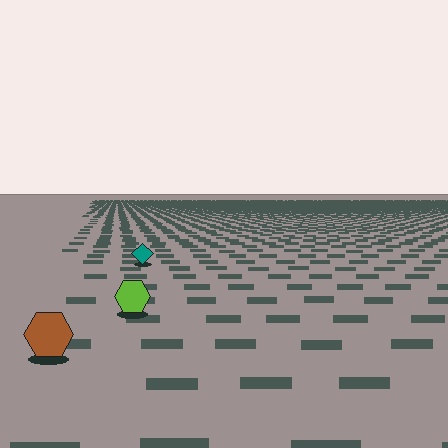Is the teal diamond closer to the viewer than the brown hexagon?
No. The brown hexagon is closer — you can tell from the texture gradient: the ground texture is coarser near it.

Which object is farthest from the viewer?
The teal diamond is farthest from the viewer. It appears smaller and the ground texture around it is denser.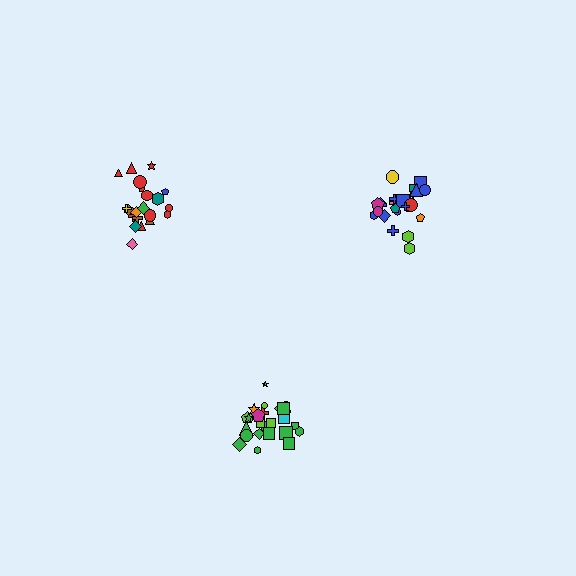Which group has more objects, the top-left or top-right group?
The top-right group.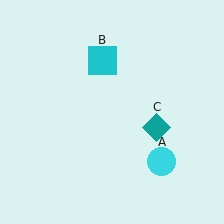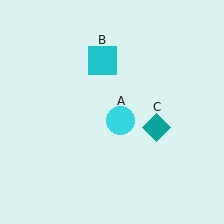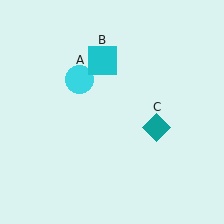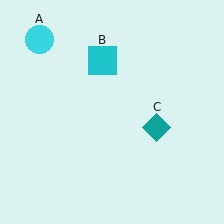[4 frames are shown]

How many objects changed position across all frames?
1 object changed position: cyan circle (object A).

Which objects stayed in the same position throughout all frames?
Cyan square (object B) and teal diamond (object C) remained stationary.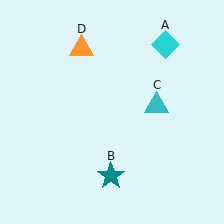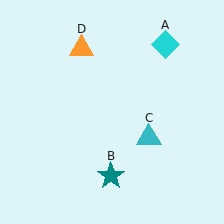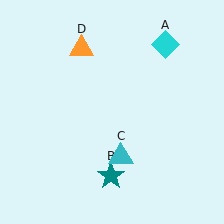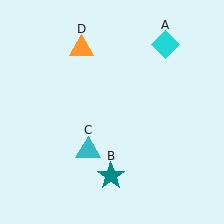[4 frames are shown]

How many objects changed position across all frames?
1 object changed position: cyan triangle (object C).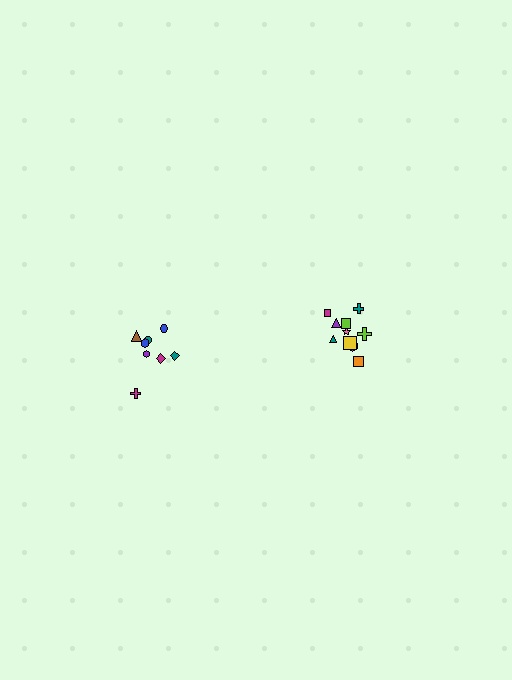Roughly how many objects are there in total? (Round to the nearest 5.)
Roughly 20 objects in total.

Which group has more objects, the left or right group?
The right group.